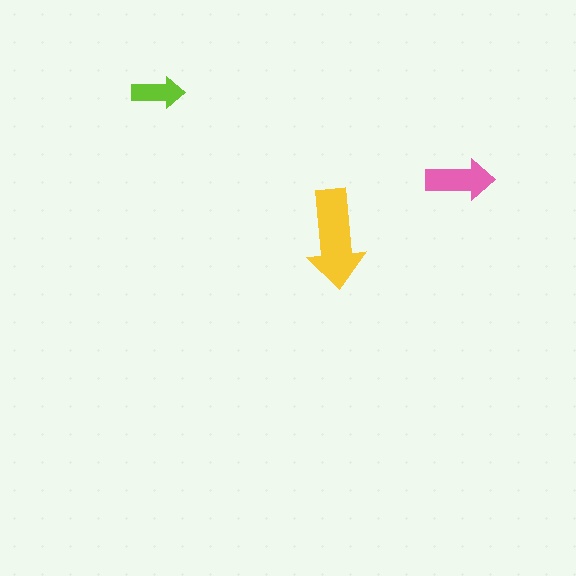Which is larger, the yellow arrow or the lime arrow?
The yellow one.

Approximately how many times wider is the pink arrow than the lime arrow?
About 1.5 times wider.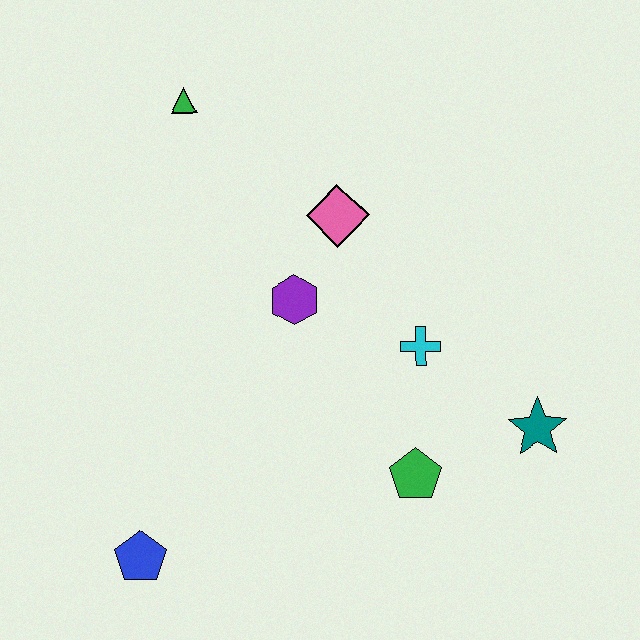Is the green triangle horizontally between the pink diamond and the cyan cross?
No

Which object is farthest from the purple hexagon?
The blue pentagon is farthest from the purple hexagon.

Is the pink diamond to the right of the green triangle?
Yes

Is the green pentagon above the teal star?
No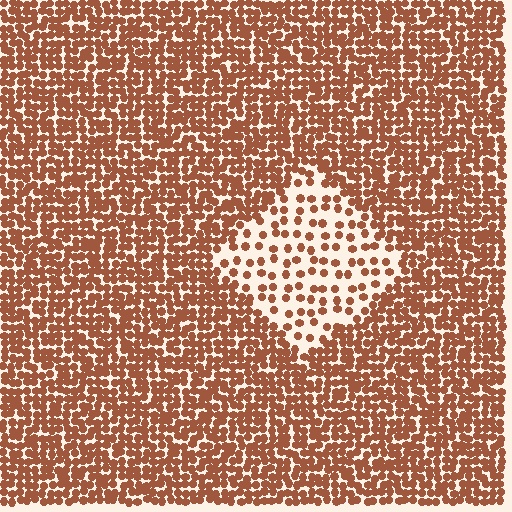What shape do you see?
I see a diamond.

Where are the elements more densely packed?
The elements are more densely packed outside the diamond boundary.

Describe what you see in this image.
The image contains small brown elements arranged at two different densities. A diamond-shaped region is visible where the elements are less densely packed than the surrounding area.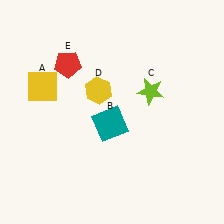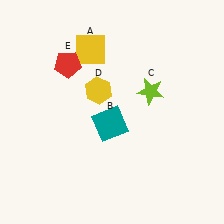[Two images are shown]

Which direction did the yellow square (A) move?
The yellow square (A) moved right.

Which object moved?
The yellow square (A) moved right.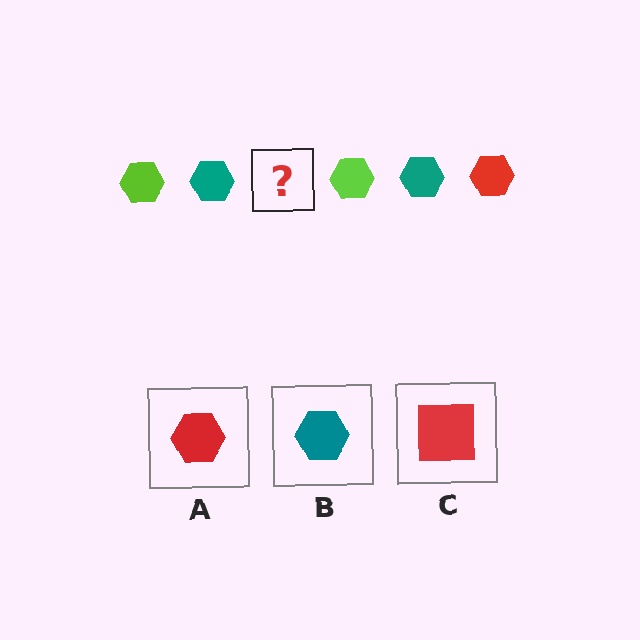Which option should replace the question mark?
Option A.